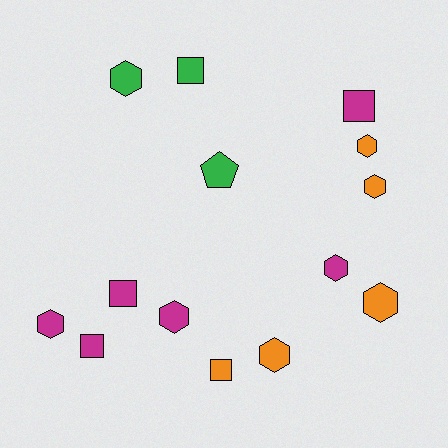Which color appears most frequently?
Magenta, with 6 objects.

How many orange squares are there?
There is 1 orange square.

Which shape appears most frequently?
Hexagon, with 8 objects.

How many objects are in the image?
There are 14 objects.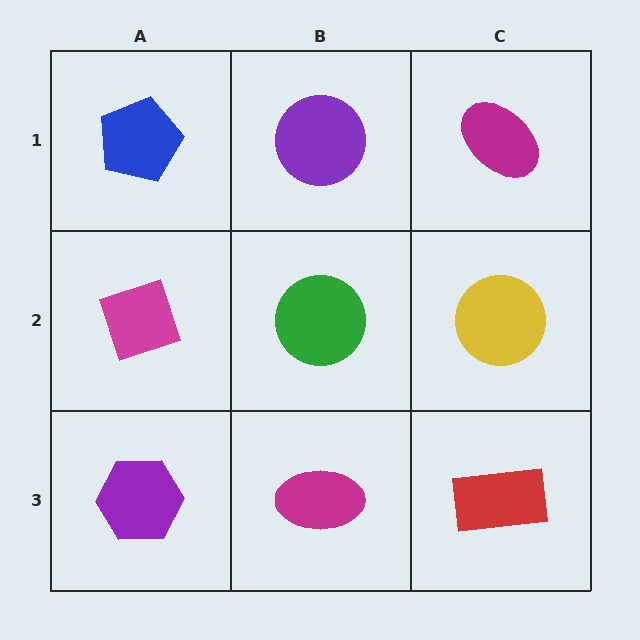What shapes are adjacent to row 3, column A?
A magenta diamond (row 2, column A), a magenta ellipse (row 3, column B).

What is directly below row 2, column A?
A purple hexagon.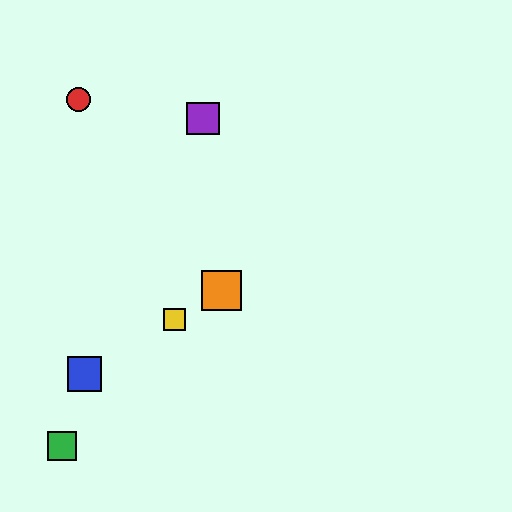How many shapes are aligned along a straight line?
3 shapes (the blue square, the yellow square, the orange square) are aligned along a straight line.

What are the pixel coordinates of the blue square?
The blue square is at (84, 374).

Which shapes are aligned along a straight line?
The blue square, the yellow square, the orange square are aligned along a straight line.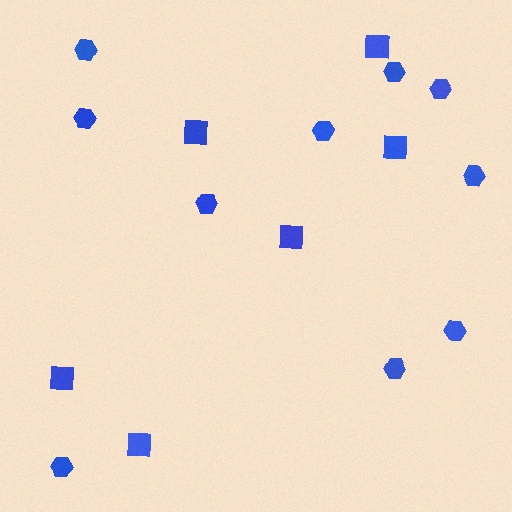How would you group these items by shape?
There are 2 groups: one group of hexagons (10) and one group of squares (6).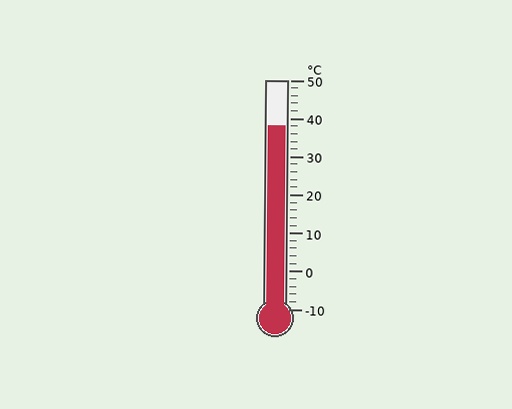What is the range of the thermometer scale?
The thermometer scale ranges from -10°C to 50°C.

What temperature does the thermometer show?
The thermometer shows approximately 38°C.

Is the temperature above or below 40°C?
The temperature is below 40°C.